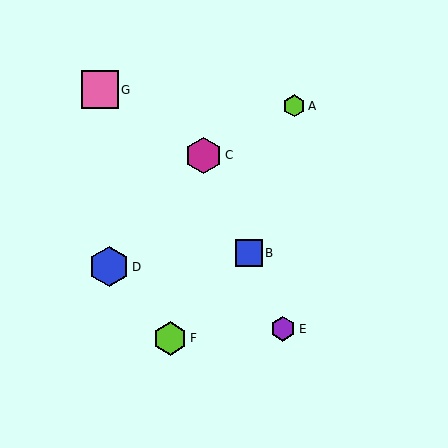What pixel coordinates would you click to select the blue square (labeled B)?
Click at (249, 253) to select the blue square B.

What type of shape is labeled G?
Shape G is a pink square.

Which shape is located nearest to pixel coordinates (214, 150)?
The magenta hexagon (labeled C) at (203, 155) is nearest to that location.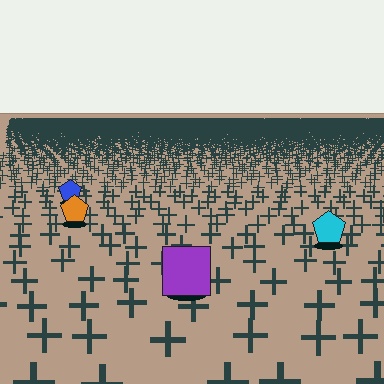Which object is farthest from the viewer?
The blue pentagon is farthest from the viewer. It appears smaller and the ground texture around it is denser.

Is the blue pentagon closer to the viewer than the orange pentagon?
No. The orange pentagon is closer — you can tell from the texture gradient: the ground texture is coarser near it.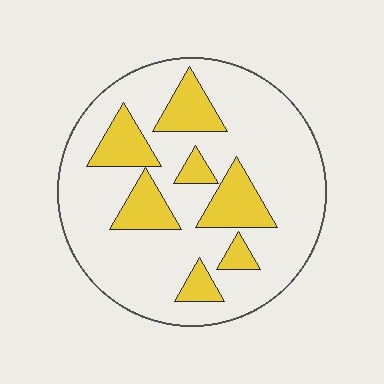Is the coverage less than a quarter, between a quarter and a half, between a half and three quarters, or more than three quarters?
Less than a quarter.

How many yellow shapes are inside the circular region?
7.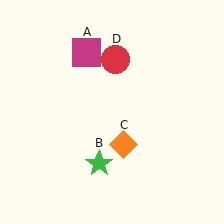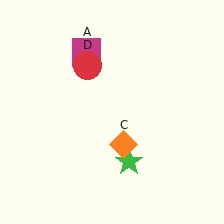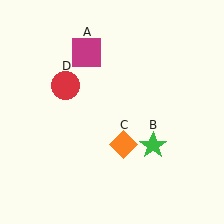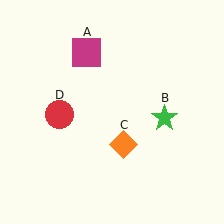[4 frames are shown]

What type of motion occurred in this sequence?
The green star (object B), red circle (object D) rotated counterclockwise around the center of the scene.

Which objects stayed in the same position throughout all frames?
Magenta square (object A) and orange diamond (object C) remained stationary.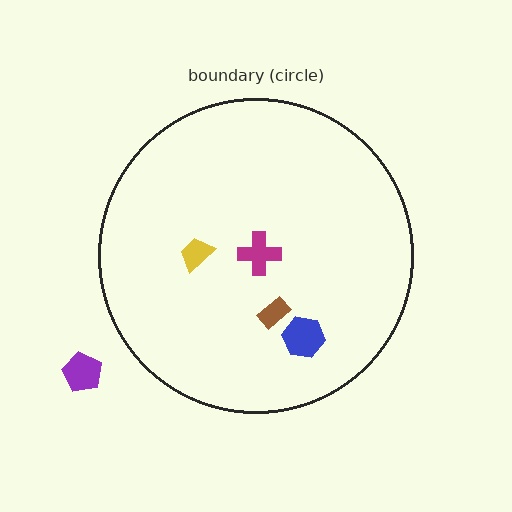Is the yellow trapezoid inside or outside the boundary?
Inside.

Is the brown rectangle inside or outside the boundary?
Inside.